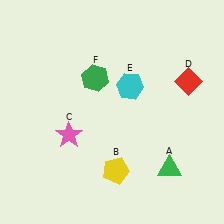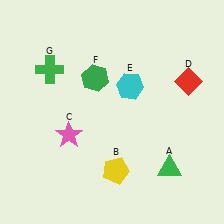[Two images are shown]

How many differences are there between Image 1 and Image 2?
There is 1 difference between the two images.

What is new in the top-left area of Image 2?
A green cross (G) was added in the top-left area of Image 2.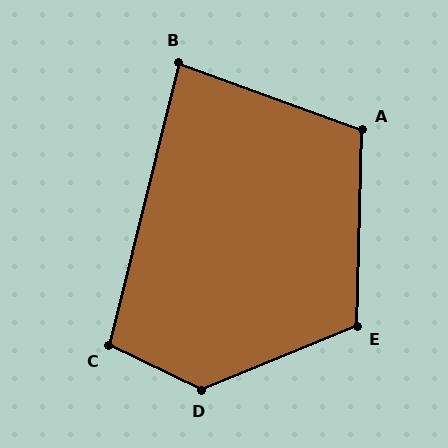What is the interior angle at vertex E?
Approximately 114 degrees (obtuse).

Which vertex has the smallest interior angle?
B, at approximately 84 degrees.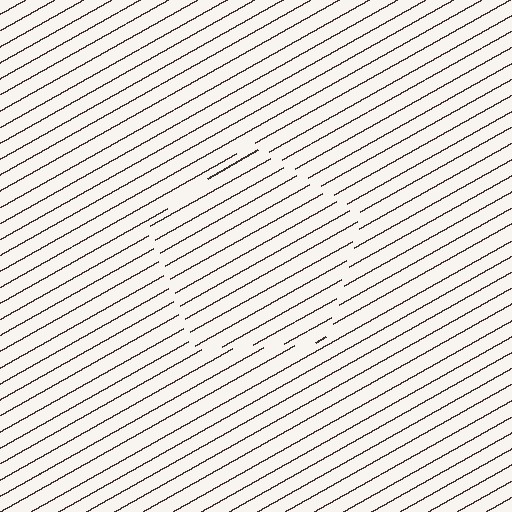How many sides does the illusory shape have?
5 sides — the line-ends trace a pentagon.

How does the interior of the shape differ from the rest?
The interior of the shape contains the same grating, shifted by half a period — the contour is defined by the phase discontinuity where line-ends from the inner and outer gratings abut.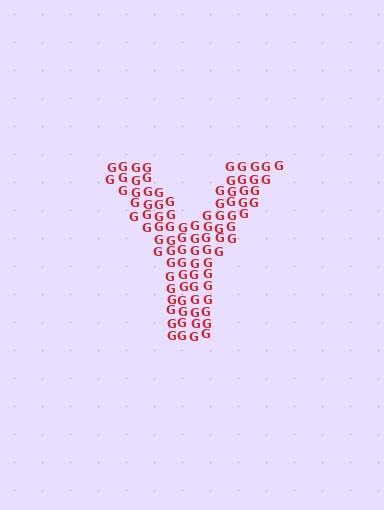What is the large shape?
The large shape is the letter Y.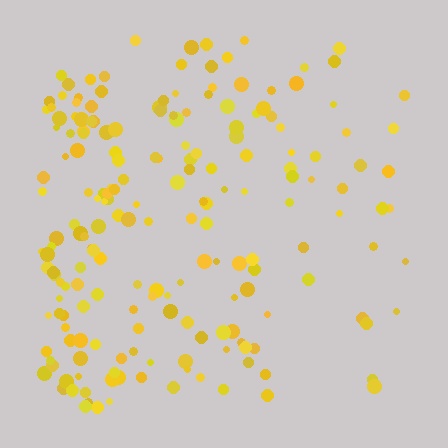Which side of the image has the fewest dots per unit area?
The right.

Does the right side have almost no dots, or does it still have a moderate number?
Still a moderate number, just noticeably fewer than the left.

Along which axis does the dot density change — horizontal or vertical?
Horizontal.